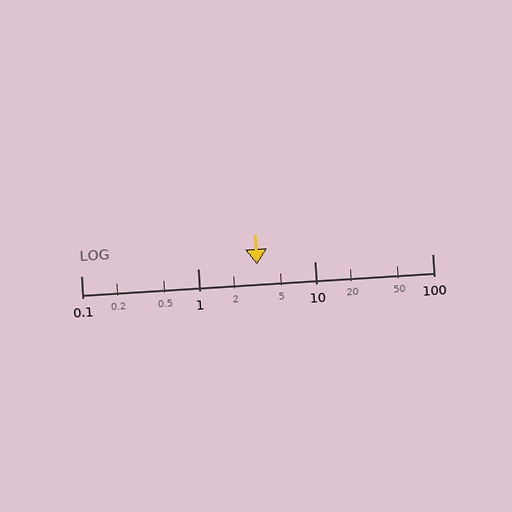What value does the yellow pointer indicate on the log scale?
The pointer indicates approximately 3.2.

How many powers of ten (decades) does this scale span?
The scale spans 3 decades, from 0.1 to 100.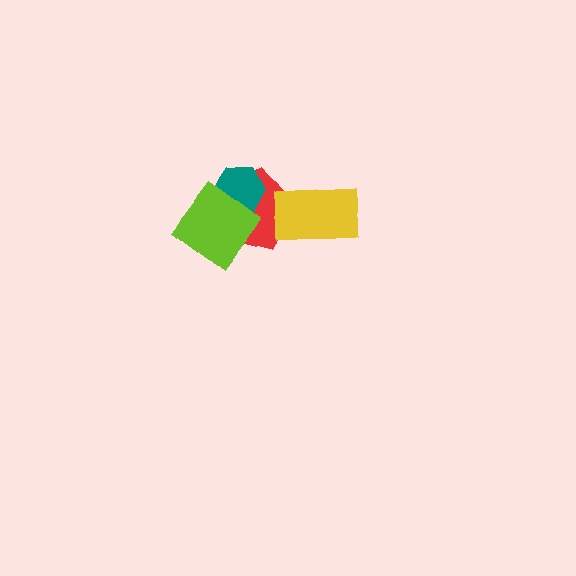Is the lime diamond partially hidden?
No, no other shape covers it.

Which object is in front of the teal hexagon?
The lime diamond is in front of the teal hexagon.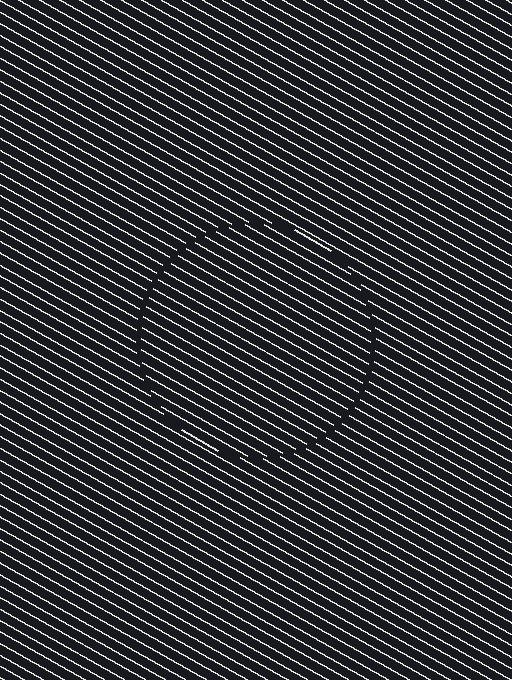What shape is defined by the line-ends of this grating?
An illusory circle. The interior of the shape contains the same grating, shifted by half a period — the contour is defined by the phase discontinuity where line-ends from the inner and outer gratings abut.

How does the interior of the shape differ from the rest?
The interior of the shape contains the same grating, shifted by half a period — the contour is defined by the phase discontinuity where line-ends from the inner and outer gratings abut.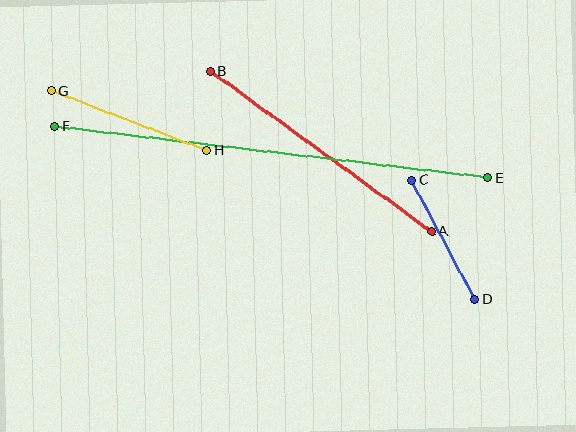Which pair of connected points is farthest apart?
Points E and F are farthest apart.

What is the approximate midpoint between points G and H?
The midpoint is at approximately (129, 121) pixels.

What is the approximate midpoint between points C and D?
The midpoint is at approximately (443, 240) pixels.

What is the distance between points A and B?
The distance is approximately 273 pixels.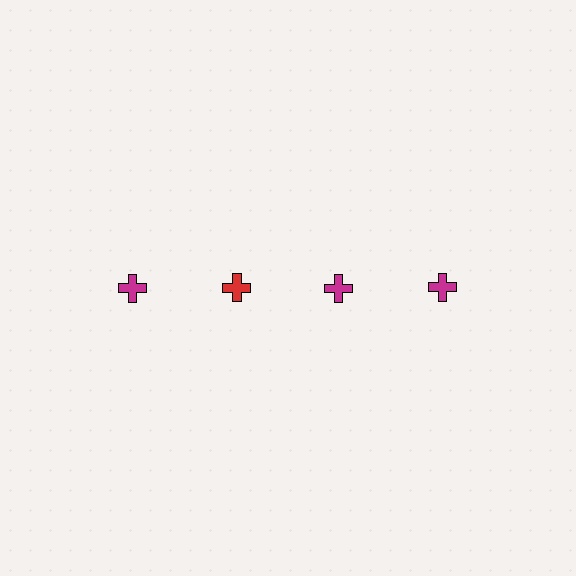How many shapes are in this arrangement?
There are 4 shapes arranged in a grid pattern.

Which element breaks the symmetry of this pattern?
The red cross in the top row, second from left column breaks the symmetry. All other shapes are magenta crosses.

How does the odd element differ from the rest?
It has a different color: red instead of magenta.